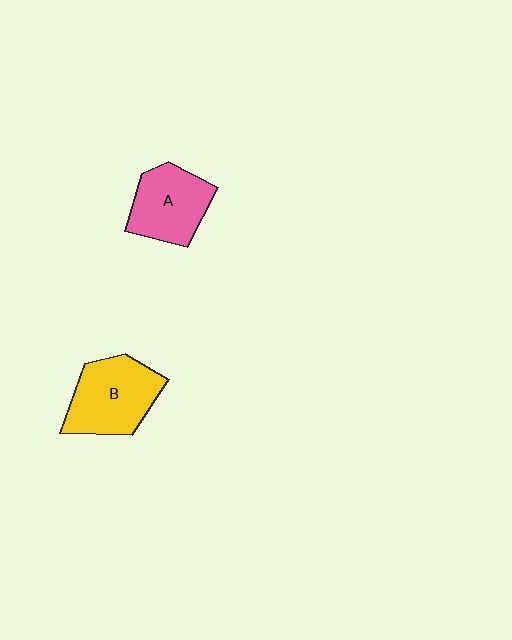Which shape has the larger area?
Shape B (yellow).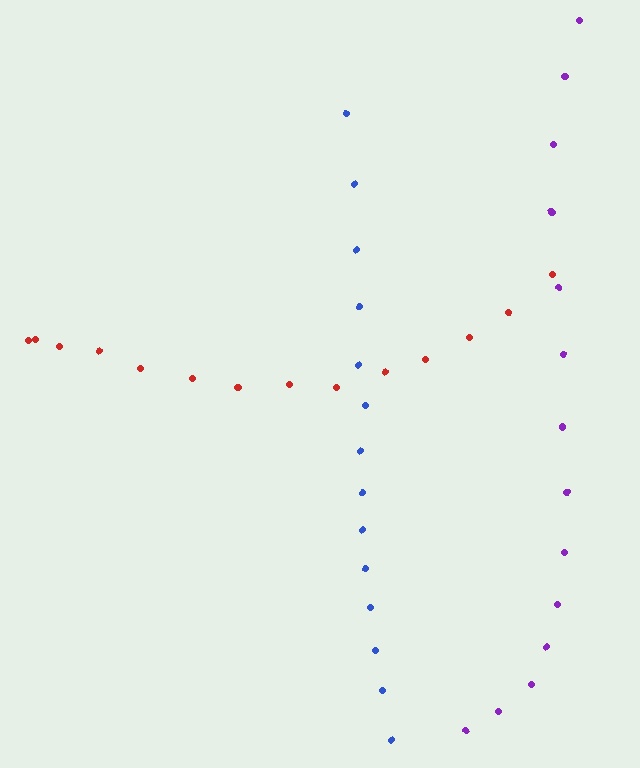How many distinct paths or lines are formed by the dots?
There are 3 distinct paths.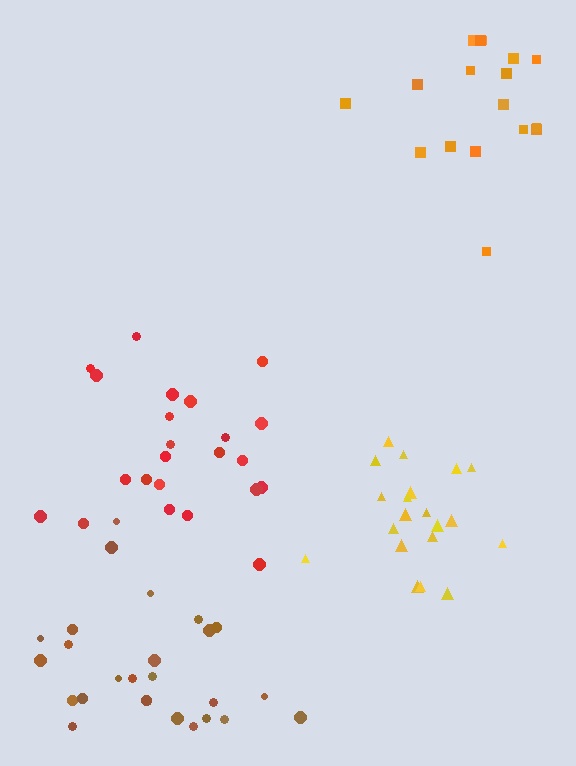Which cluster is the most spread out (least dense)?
Orange.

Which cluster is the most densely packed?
Yellow.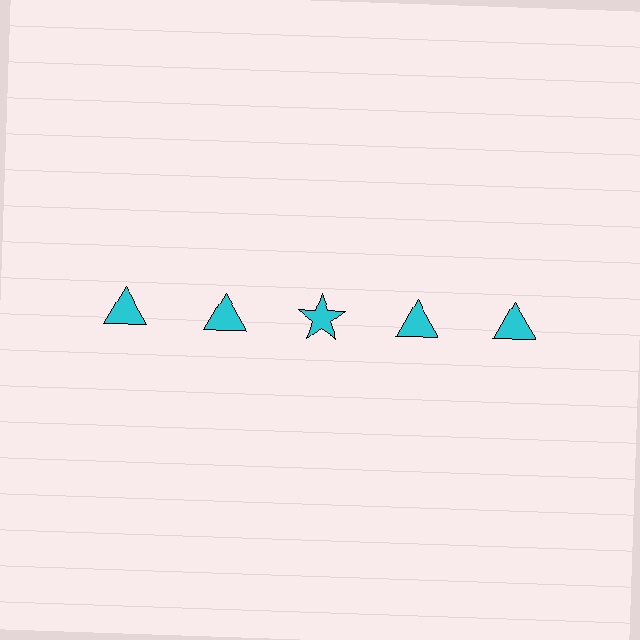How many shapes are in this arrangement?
There are 5 shapes arranged in a grid pattern.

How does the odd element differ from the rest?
It has a different shape: star instead of triangle.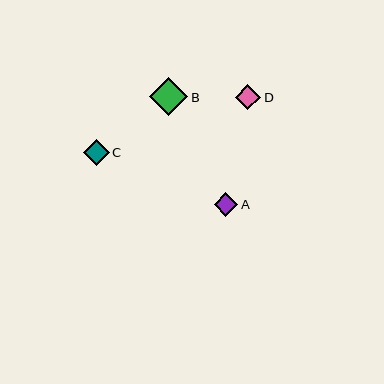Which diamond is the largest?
Diamond B is the largest with a size of approximately 38 pixels.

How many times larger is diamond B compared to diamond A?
Diamond B is approximately 1.6 times the size of diamond A.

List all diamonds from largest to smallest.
From largest to smallest: B, C, D, A.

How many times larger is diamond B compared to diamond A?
Diamond B is approximately 1.6 times the size of diamond A.